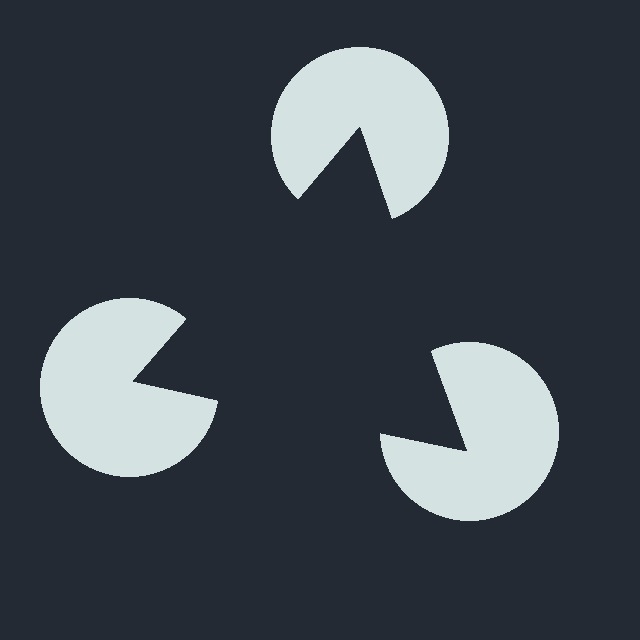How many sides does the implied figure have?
3 sides.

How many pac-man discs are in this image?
There are 3 — one at each vertex of the illusory triangle.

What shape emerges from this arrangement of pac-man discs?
An illusory triangle — its edges are inferred from the aligned wedge cuts in the pac-man discs, not physically drawn.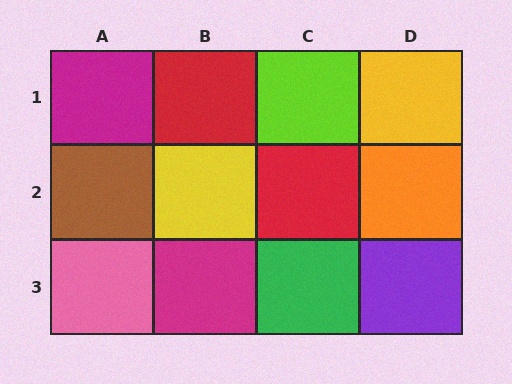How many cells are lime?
1 cell is lime.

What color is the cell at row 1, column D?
Yellow.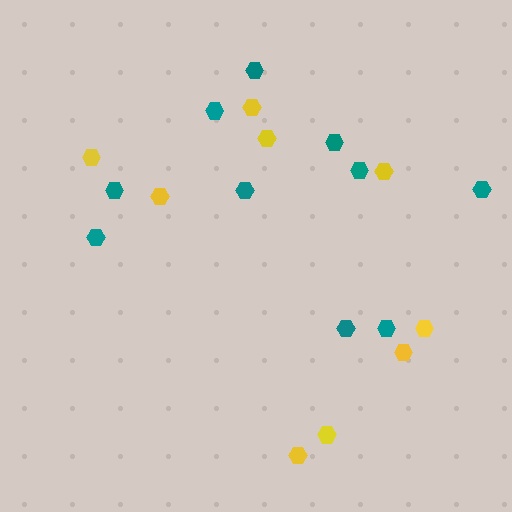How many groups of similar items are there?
There are 2 groups: one group of yellow hexagons (9) and one group of teal hexagons (10).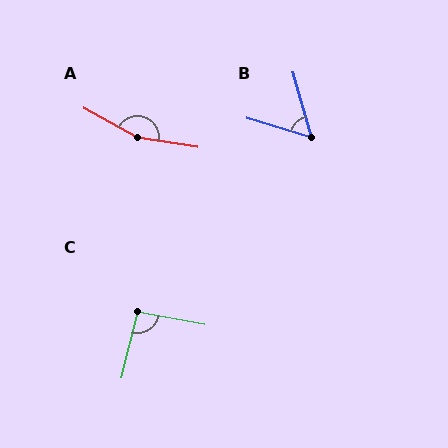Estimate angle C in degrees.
Approximately 93 degrees.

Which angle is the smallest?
B, at approximately 58 degrees.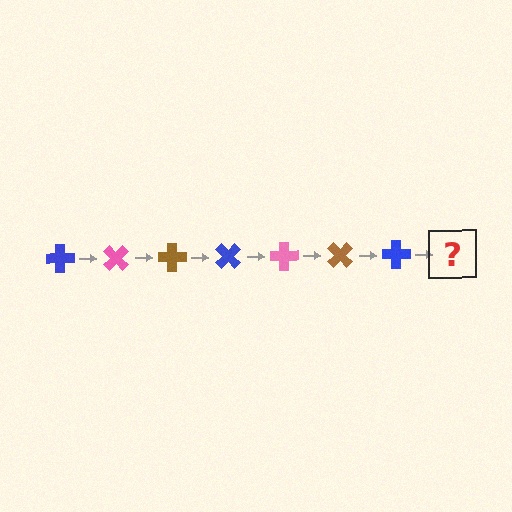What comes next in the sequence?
The next element should be a pink cross, rotated 315 degrees from the start.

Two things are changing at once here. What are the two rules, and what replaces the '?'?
The two rules are that it rotates 45 degrees each step and the color cycles through blue, pink, and brown. The '?' should be a pink cross, rotated 315 degrees from the start.